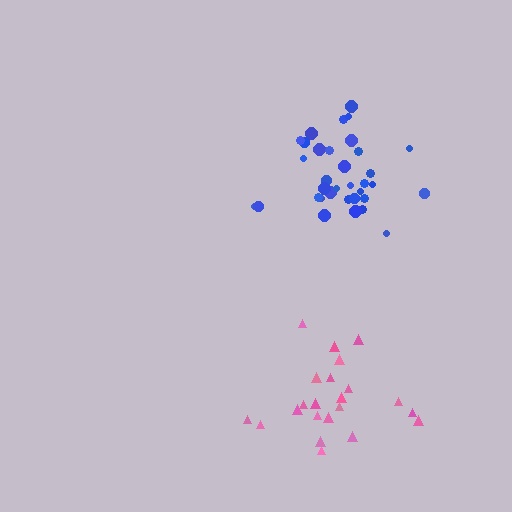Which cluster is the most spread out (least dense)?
Pink.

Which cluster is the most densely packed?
Blue.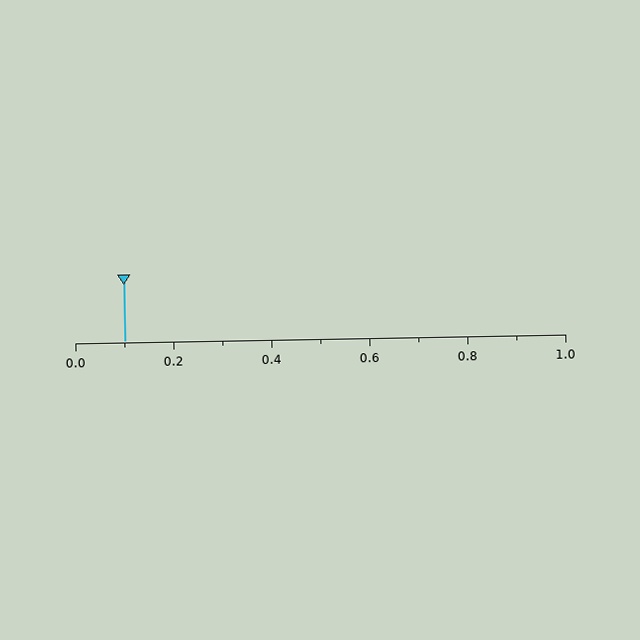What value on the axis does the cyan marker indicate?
The marker indicates approximately 0.1.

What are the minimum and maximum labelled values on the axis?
The axis runs from 0.0 to 1.0.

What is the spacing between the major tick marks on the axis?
The major ticks are spaced 0.2 apart.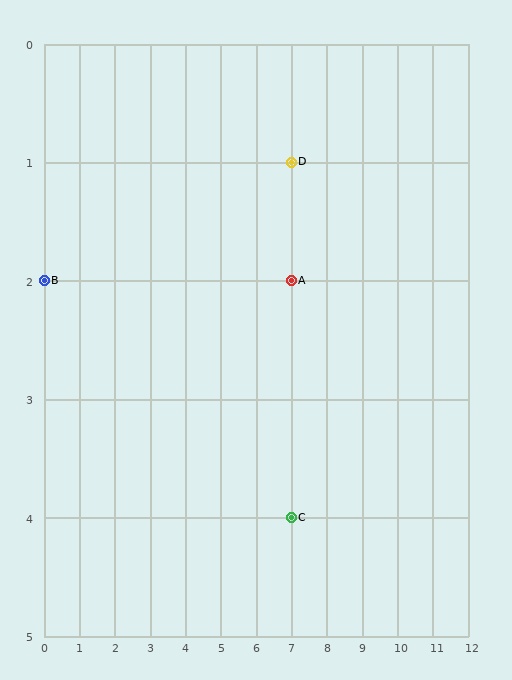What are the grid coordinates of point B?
Point B is at grid coordinates (0, 2).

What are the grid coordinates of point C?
Point C is at grid coordinates (7, 4).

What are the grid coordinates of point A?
Point A is at grid coordinates (7, 2).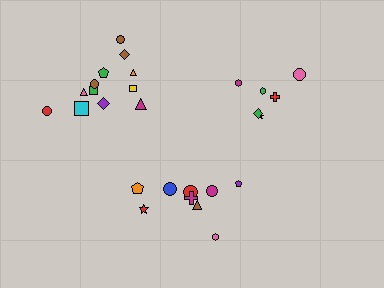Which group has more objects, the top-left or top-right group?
The top-left group.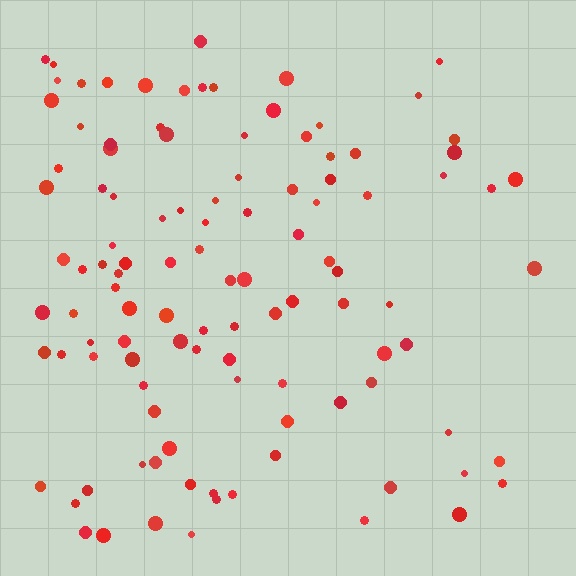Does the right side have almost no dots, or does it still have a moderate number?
Still a moderate number, just noticeably fewer than the left.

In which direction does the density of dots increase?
From right to left, with the left side densest.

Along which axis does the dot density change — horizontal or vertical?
Horizontal.